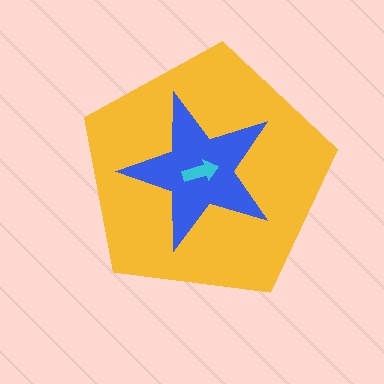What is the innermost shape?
The cyan arrow.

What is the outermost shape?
The yellow pentagon.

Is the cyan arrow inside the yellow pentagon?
Yes.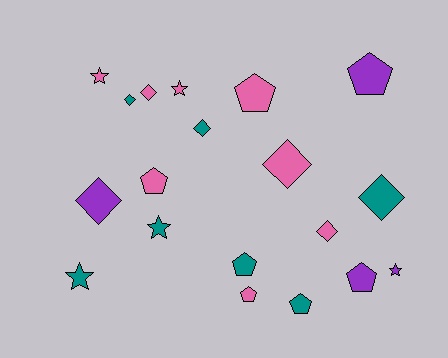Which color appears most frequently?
Pink, with 8 objects.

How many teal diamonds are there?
There are 3 teal diamonds.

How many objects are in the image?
There are 19 objects.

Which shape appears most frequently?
Diamond, with 7 objects.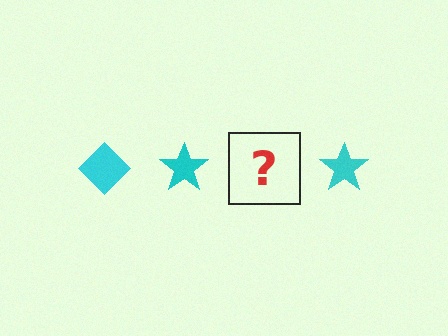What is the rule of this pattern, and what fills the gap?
The rule is that the pattern cycles through diamond, star shapes in cyan. The gap should be filled with a cyan diamond.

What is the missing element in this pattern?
The missing element is a cyan diamond.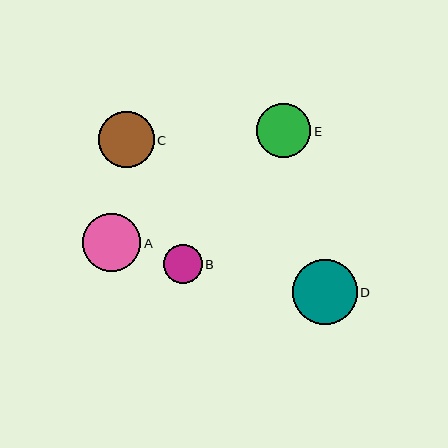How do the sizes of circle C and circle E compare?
Circle C and circle E are approximately the same size.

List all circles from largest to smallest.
From largest to smallest: D, A, C, E, B.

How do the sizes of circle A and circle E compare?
Circle A and circle E are approximately the same size.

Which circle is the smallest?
Circle B is the smallest with a size of approximately 39 pixels.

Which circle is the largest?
Circle D is the largest with a size of approximately 65 pixels.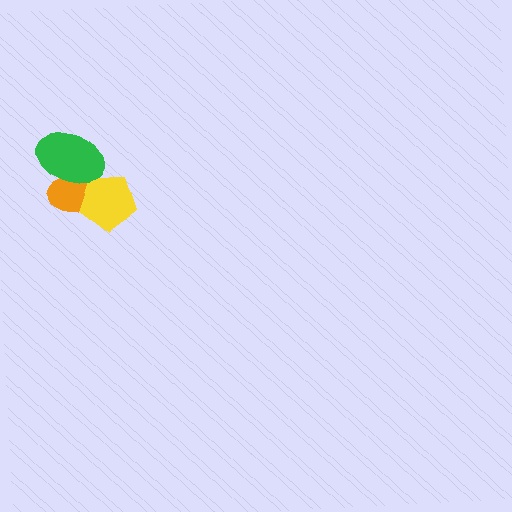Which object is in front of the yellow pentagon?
The green ellipse is in front of the yellow pentagon.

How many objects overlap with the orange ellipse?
2 objects overlap with the orange ellipse.